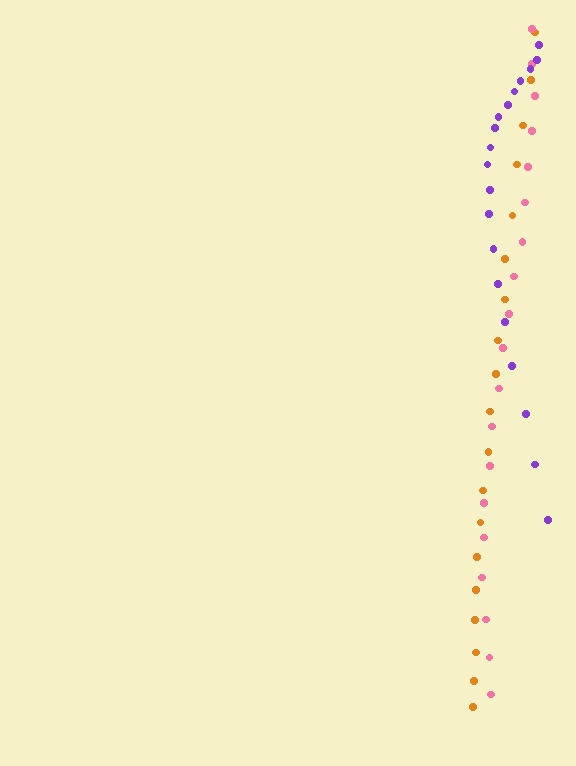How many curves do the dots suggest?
There are 3 distinct paths.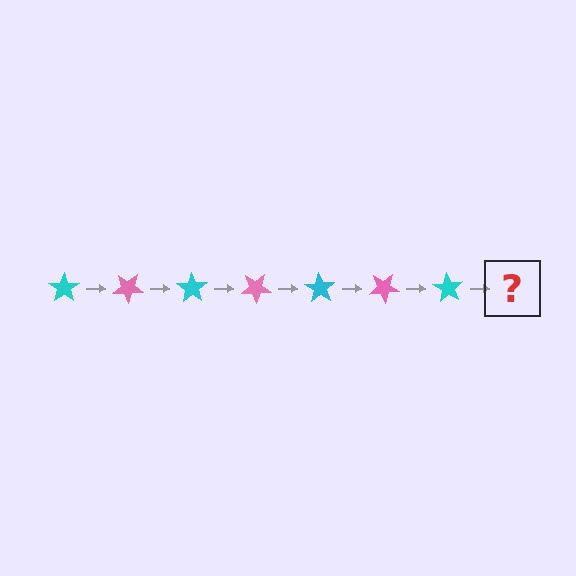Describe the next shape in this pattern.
It should be a pink star, rotated 245 degrees from the start.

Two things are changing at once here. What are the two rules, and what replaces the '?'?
The two rules are that it rotates 35 degrees each step and the color cycles through cyan and pink. The '?' should be a pink star, rotated 245 degrees from the start.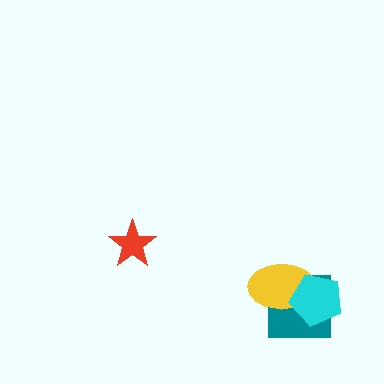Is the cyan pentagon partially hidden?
No, no other shape covers it.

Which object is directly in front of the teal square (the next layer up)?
The yellow ellipse is directly in front of the teal square.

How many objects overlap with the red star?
0 objects overlap with the red star.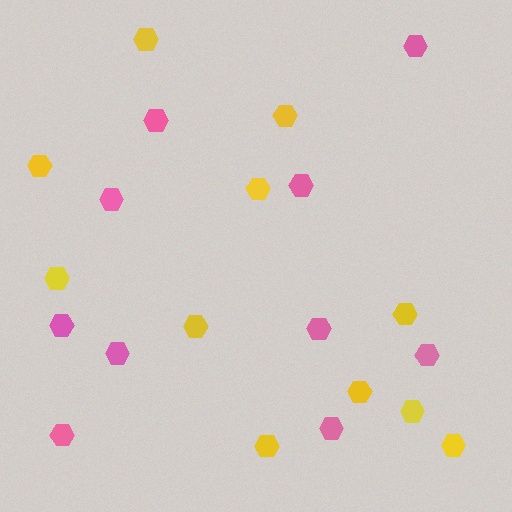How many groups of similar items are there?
There are 2 groups: one group of pink hexagons (10) and one group of yellow hexagons (11).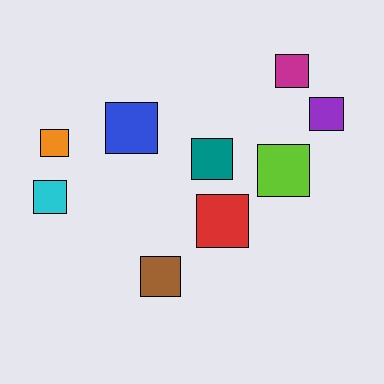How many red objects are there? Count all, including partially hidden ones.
There is 1 red object.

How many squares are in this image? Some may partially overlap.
There are 9 squares.